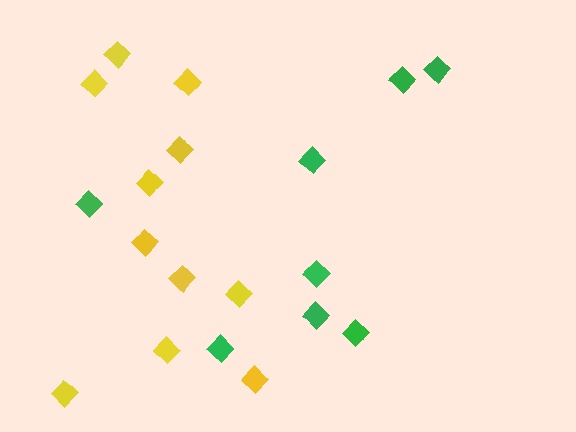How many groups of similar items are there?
There are 2 groups: one group of green diamonds (8) and one group of yellow diamonds (11).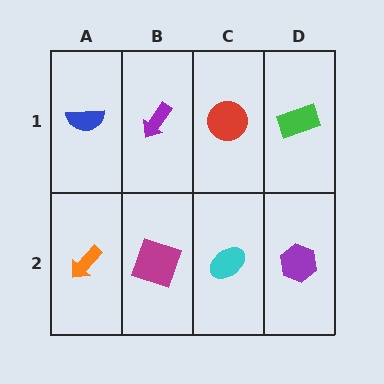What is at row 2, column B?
A magenta square.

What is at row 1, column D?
A green rectangle.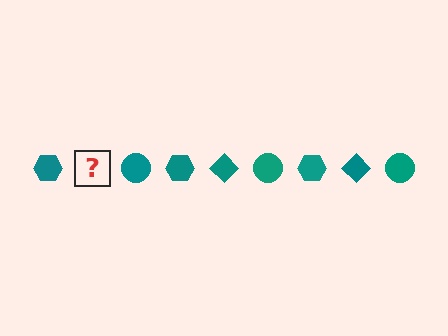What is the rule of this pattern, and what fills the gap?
The rule is that the pattern cycles through hexagon, diamond, circle shapes in teal. The gap should be filled with a teal diamond.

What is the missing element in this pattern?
The missing element is a teal diamond.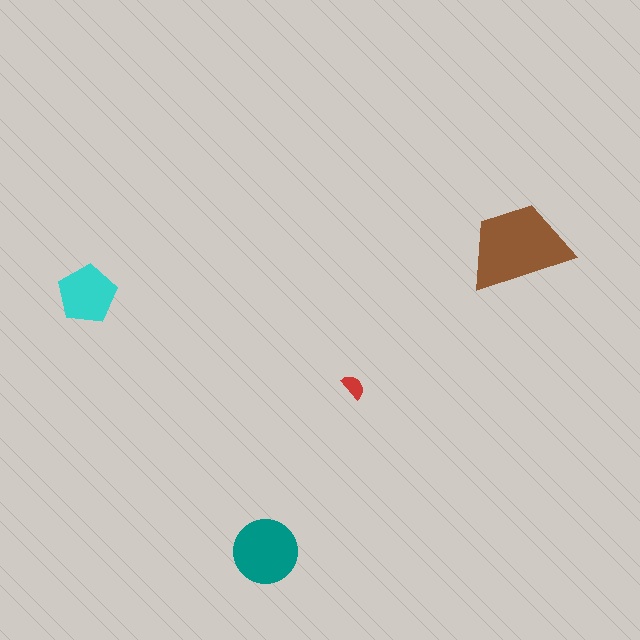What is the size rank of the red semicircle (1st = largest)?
4th.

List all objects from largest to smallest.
The brown trapezoid, the teal circle, the cyan pentagon, the red semicircle.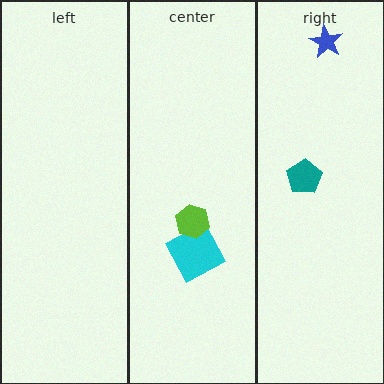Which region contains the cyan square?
The center region.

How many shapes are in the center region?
2.